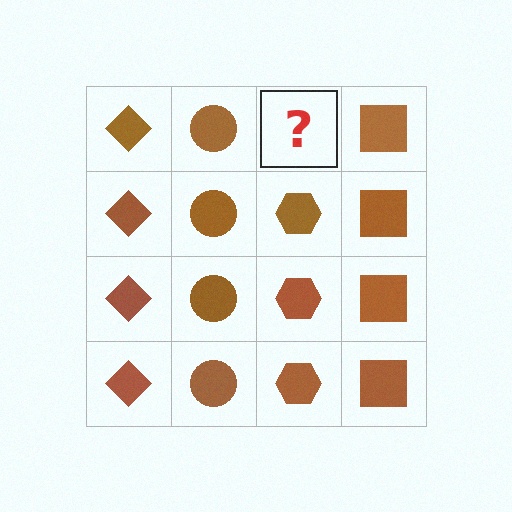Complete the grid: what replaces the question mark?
The question mark should be replaced with a brown hexagon.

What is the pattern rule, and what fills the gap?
The rule is that each column has a consistent shape. The gap should be filled with a brown hexagon.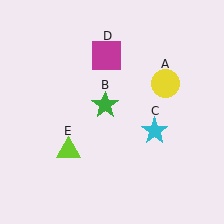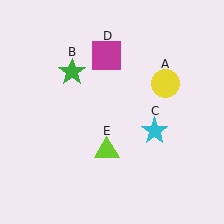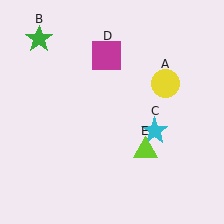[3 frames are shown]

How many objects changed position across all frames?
2 objects changed position: green star (object B), lime triangle (object E).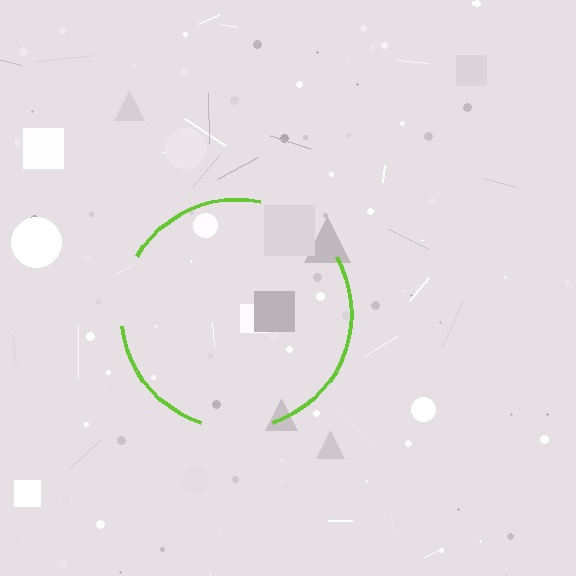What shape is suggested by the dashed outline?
The dashed outline suggests a circle.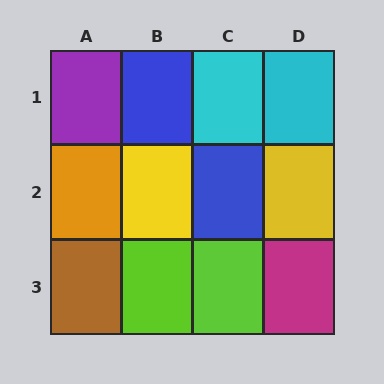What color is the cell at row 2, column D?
Yellow.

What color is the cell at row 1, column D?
Cyan.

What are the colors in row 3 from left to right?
Brown, lime, lime, magenta.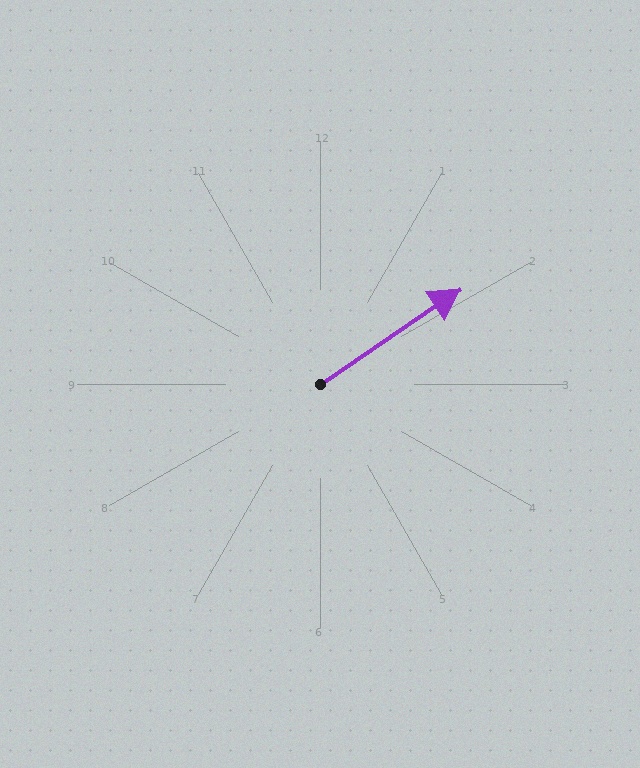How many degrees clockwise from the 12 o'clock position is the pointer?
Approximately 56 degrees.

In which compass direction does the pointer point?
Northeast.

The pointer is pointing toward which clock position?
Roughly 2 o'clock.